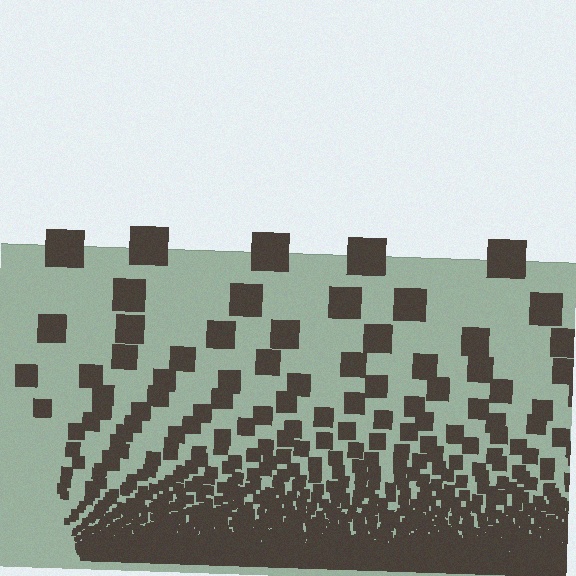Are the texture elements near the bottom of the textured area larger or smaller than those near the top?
Smaller. The gradient is inverted — elements near the bottom are smaller and denser.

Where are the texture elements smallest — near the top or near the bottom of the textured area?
Near the bottom.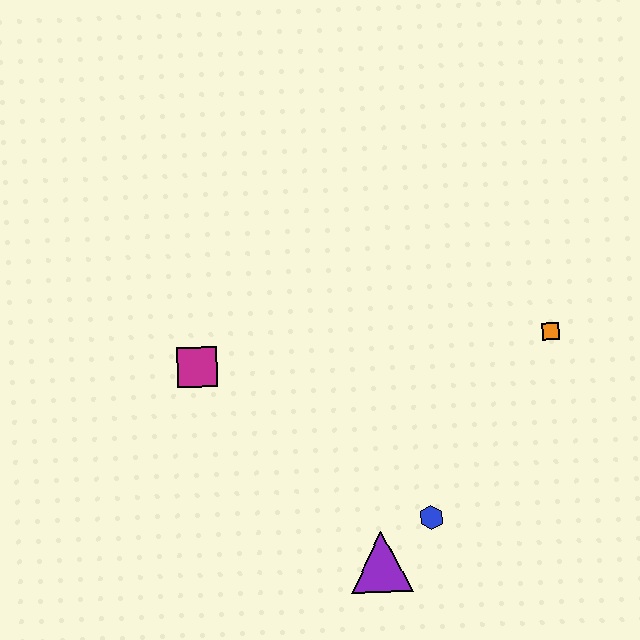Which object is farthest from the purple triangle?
The orange square is farthest from the purple triangle.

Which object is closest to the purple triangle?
The blue hexagon is closest to the purple triangle.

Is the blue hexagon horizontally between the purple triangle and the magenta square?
No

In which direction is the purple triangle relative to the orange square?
The purple triangle is below the orange square.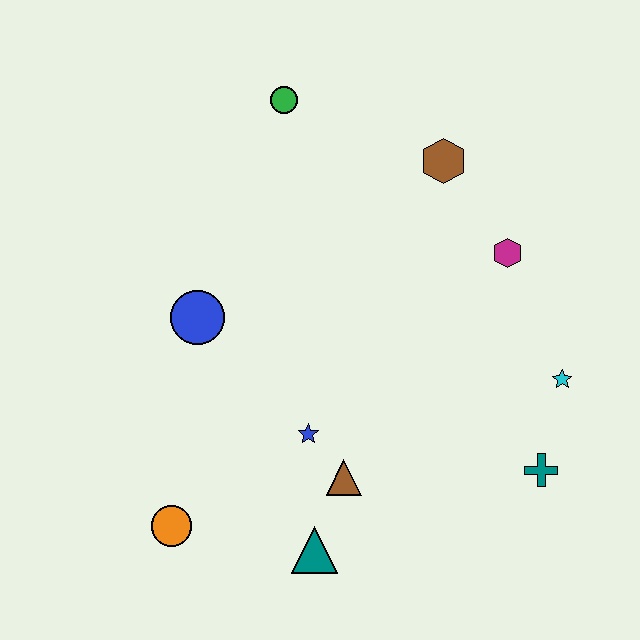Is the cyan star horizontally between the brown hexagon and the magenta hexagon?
No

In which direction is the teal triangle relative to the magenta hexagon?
The teal triangle is below the magenta hexagon.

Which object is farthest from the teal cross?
The green circle is farthest from the teal cross.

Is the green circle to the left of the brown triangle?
Yes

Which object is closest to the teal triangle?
The brown triangle is closest to the teal triangle.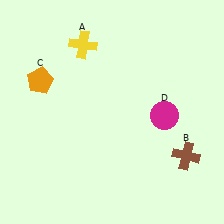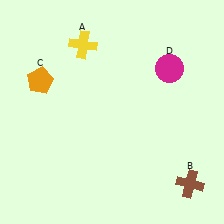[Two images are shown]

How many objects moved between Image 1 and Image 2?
2 objects moved between the two images.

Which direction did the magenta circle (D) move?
The magenta circle (D) moved up.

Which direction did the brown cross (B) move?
The brown cross (B) moved down.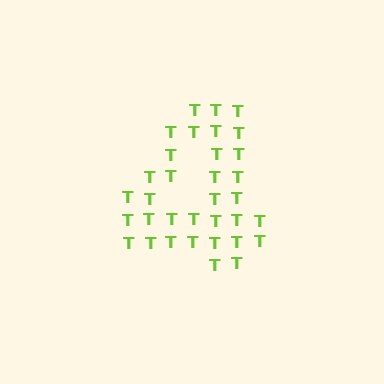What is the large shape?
The large shape is the digit 4.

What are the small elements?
The small elements are letter T's.